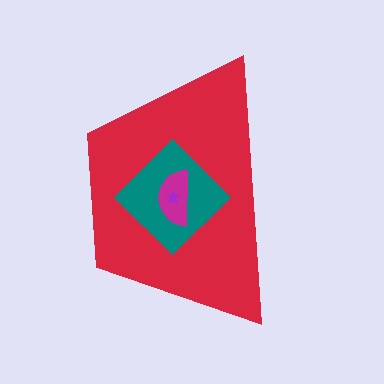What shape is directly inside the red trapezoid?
The teal diamond.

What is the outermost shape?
The red trapezoid.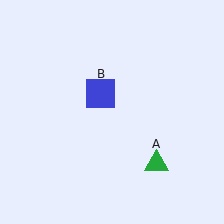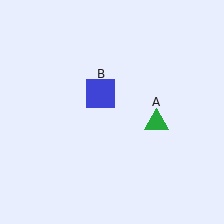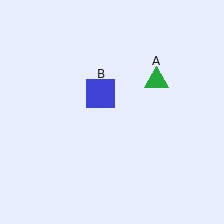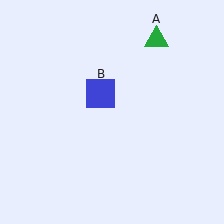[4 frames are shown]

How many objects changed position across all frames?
1 object changed position: green triangle (object A).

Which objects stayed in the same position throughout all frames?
Blue square (object B) remained stationary.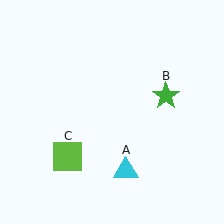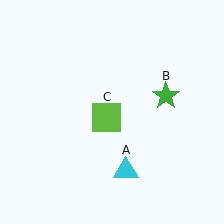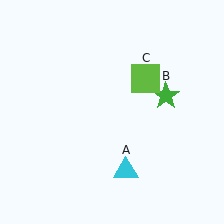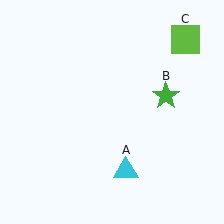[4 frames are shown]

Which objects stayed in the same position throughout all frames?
Cyan triangle (object A) and green star (object B) remained stationary.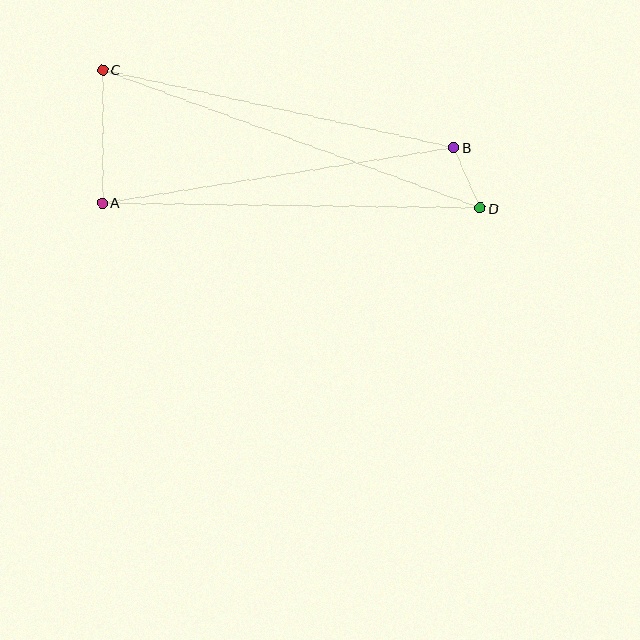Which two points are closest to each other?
Points B and D are closest to each other.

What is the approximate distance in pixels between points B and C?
The distance between B and C is approximately 360 pixels.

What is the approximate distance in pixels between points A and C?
The distance between A and C is approximately 133 pixels.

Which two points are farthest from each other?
Points C and D are farthest from each other.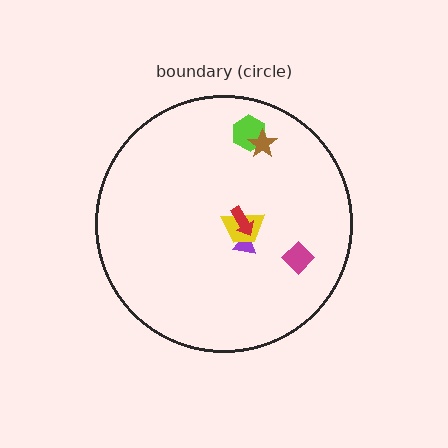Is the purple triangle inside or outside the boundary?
Inside.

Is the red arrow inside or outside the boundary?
Inside.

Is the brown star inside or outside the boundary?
Inside.